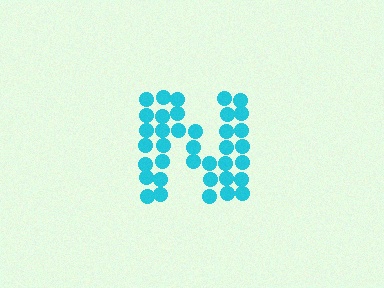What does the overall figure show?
The overall figure shows the letter N.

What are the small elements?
The small elements are circles.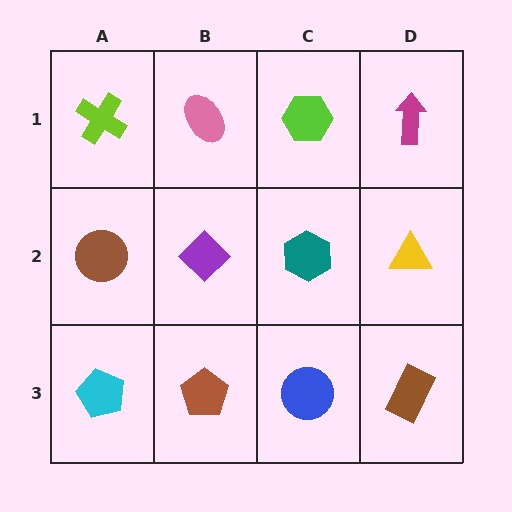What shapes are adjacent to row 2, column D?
A magenta arrow (row 1, column D), a brown rectangle (row 3, column D), a teal hexagon (row 2, column C).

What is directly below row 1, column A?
A brown circle.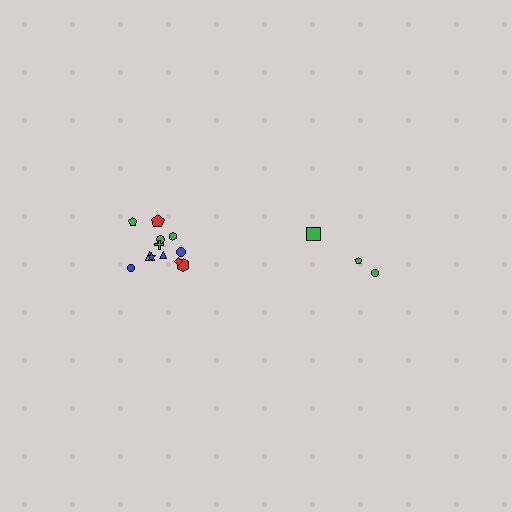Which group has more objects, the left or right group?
The left group.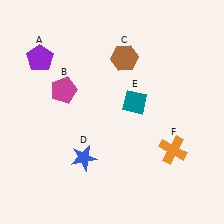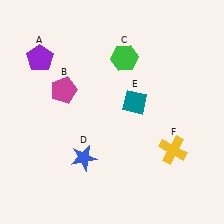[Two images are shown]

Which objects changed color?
C changed from brown to green. F changed from orange to yellow.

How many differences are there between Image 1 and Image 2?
There are 2 differences between the two images.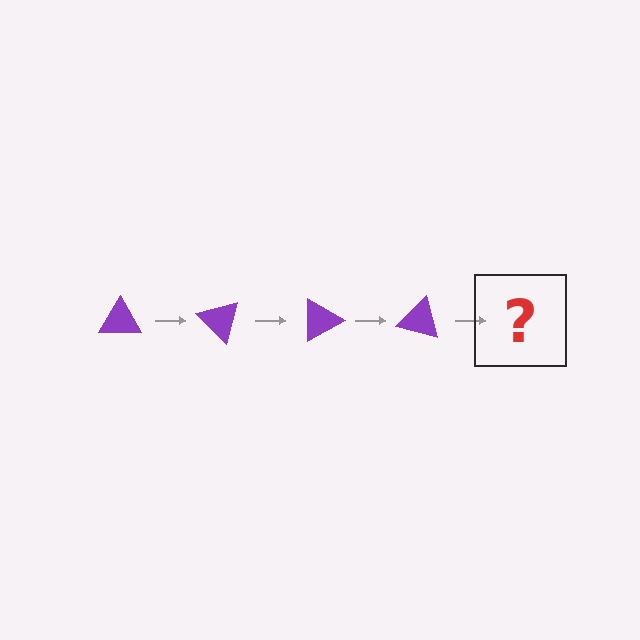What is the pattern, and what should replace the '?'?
The pattern is that the triangle rotates 45 degrees each step. The '?' should be a purple triangle rotated 180 degrees.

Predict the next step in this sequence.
The next step is a purple triangle rotated 180 degrees.